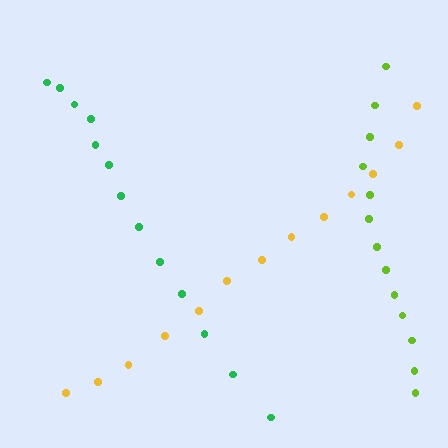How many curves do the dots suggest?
There are 3 distinct paths.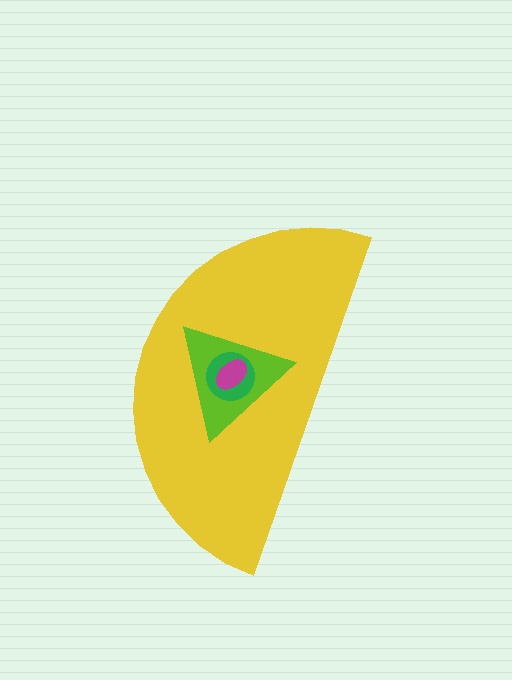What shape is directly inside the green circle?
The magenta ellipse.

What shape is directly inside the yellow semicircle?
The lime triangle.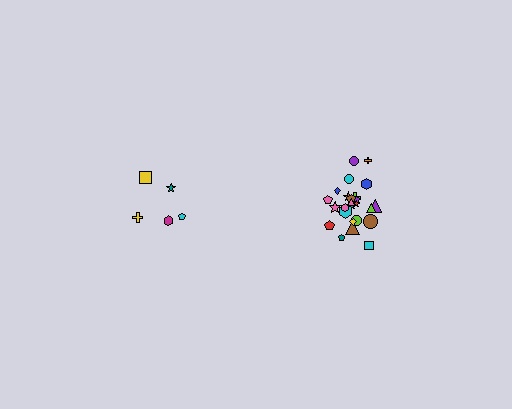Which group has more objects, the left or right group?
The right group.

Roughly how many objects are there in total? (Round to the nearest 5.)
Roughly 30 objects in total.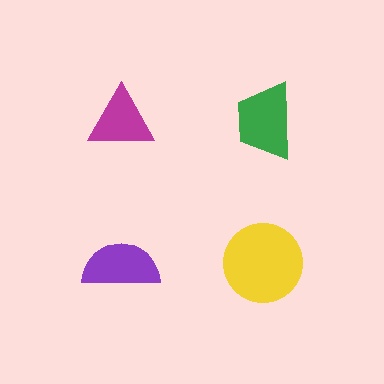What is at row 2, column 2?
A yellow circle.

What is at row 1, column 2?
A green trapezoid.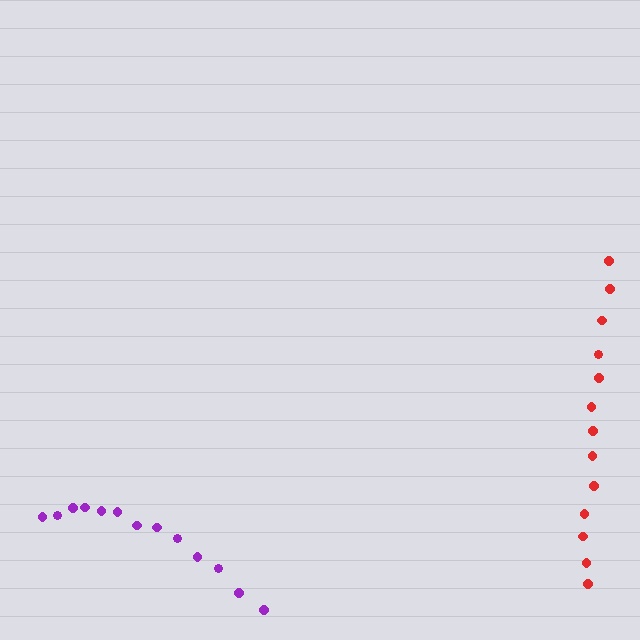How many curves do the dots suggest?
There are 2 distinct paths.